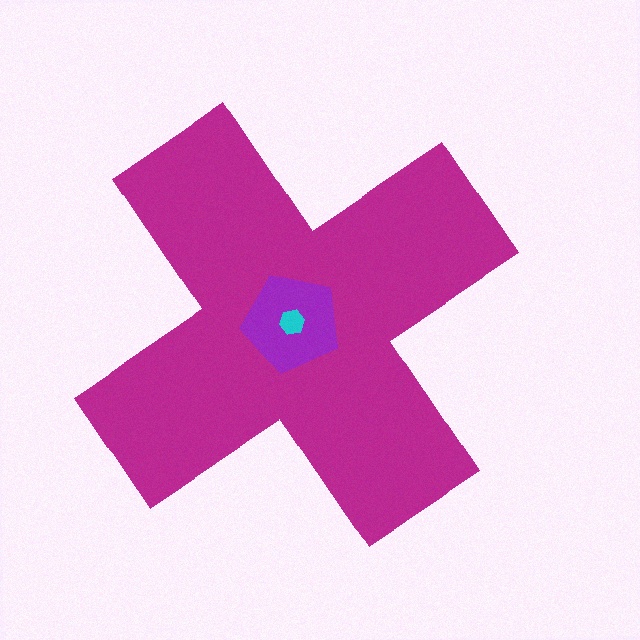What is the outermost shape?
The magenta cross.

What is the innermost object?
The cyan hexagon.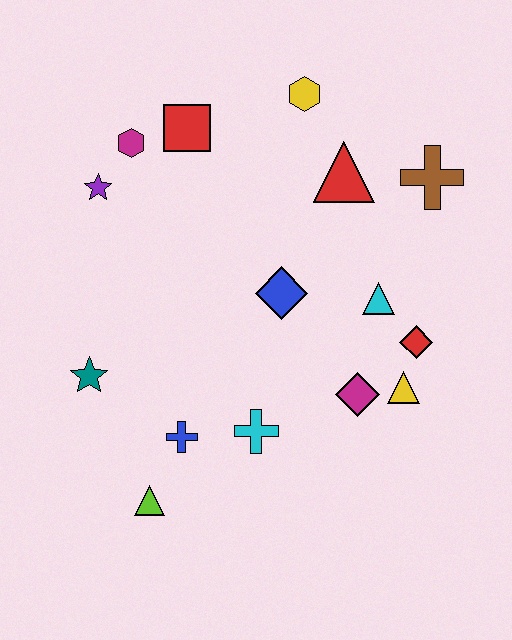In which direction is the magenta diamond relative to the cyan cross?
The magenta diamond is to the right of the cyan cross.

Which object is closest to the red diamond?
The yellow triangle is closest to the red diamond.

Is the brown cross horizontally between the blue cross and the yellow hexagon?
No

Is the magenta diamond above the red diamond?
No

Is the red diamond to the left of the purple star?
No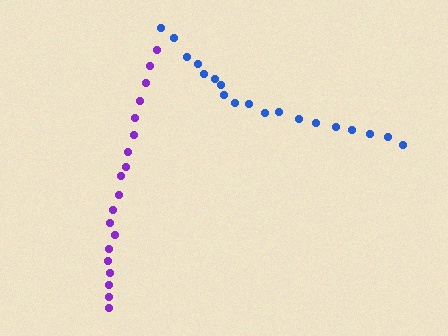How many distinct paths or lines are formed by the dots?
There are 2 distinct paths.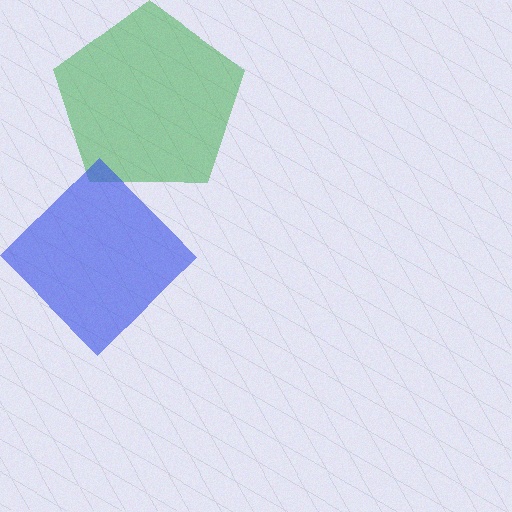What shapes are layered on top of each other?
The layered shapes are: a green pentagon, a blue diamond.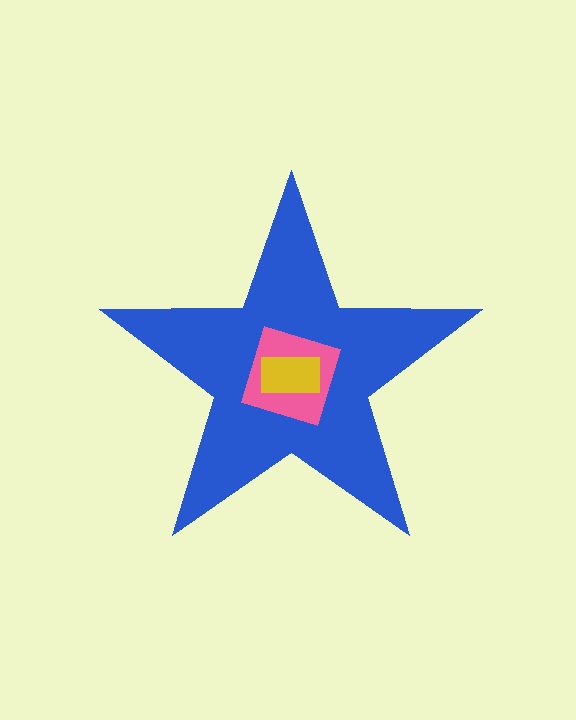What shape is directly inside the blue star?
The pink square.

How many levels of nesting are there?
3.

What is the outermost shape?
The blue star.